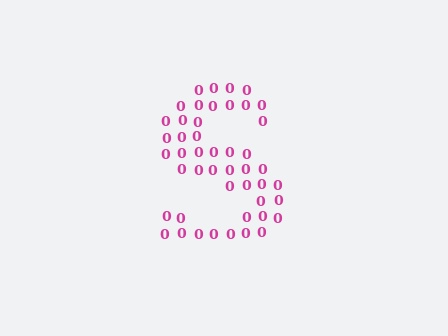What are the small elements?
The small elements are digit 0's.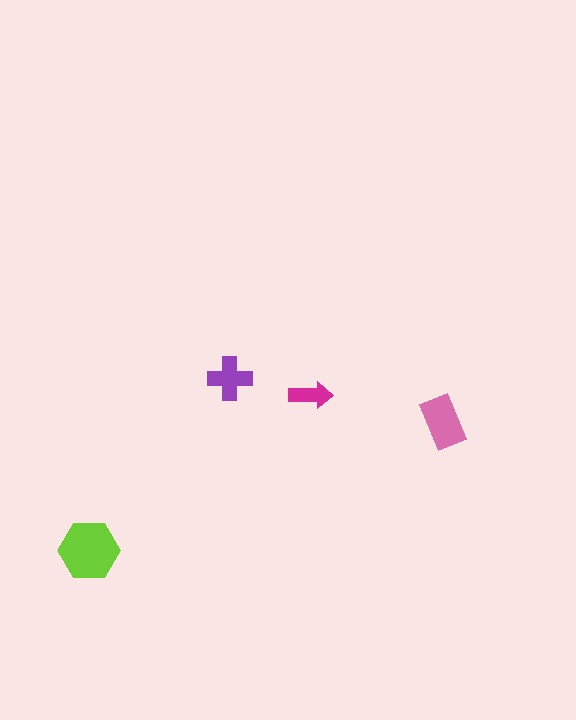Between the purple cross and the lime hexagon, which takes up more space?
The lime hexagon.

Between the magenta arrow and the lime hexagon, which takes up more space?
The lime hexagon.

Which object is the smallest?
The magenta arrow.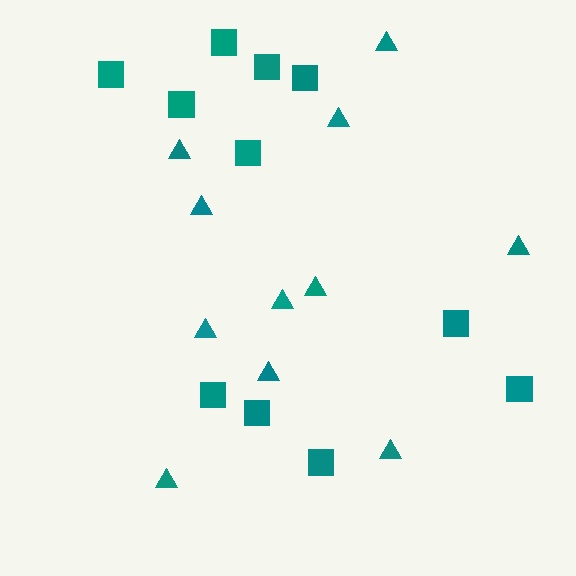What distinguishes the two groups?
There are 2 groups: one group of triangles (11) and one group of squares (11).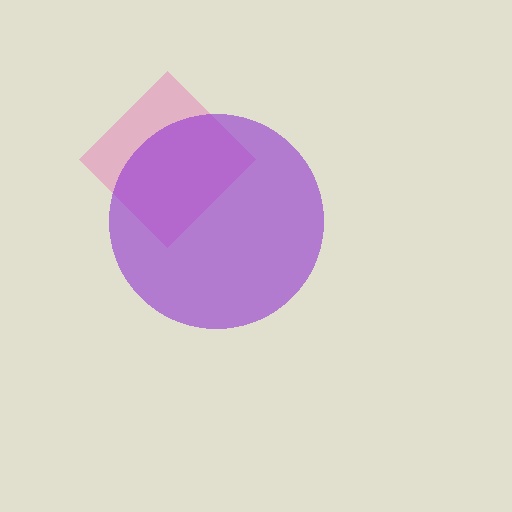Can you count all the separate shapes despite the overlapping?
Yes, there are 2 separate shapes.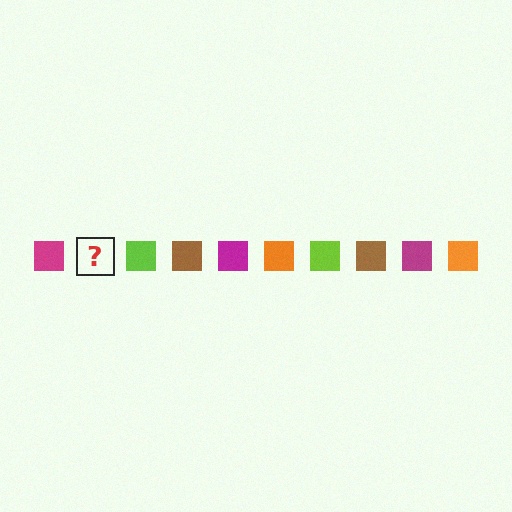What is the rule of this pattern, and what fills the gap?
The rule is that the pattern cycles through magenta, orange, lime, brown squares. The gap should be filled with an orange square.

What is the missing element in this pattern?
The missing element is an orange square.